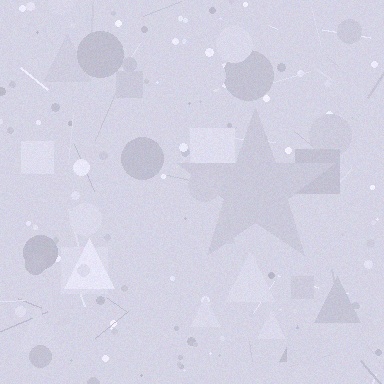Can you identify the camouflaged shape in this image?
The camouflaged shape is a star.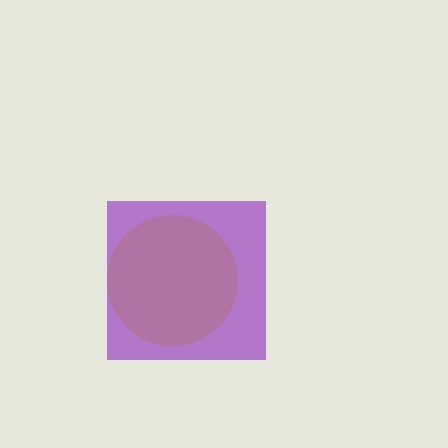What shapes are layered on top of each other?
The layered shapes are: a yellow circle, a purple square.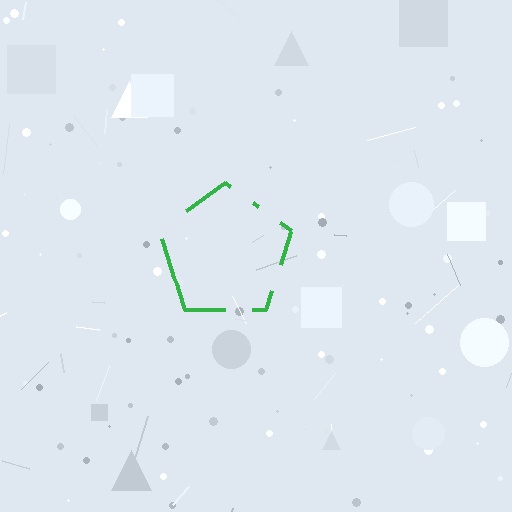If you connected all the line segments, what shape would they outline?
They would outline a pentagon.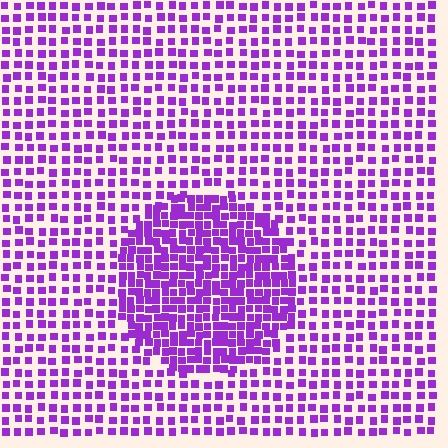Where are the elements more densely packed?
The elements are more densely packed inside the circle boundary.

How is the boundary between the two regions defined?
The boundary is defined by a change in element density (approximately 2.0x ratio). All elements are the same color, size, and shape.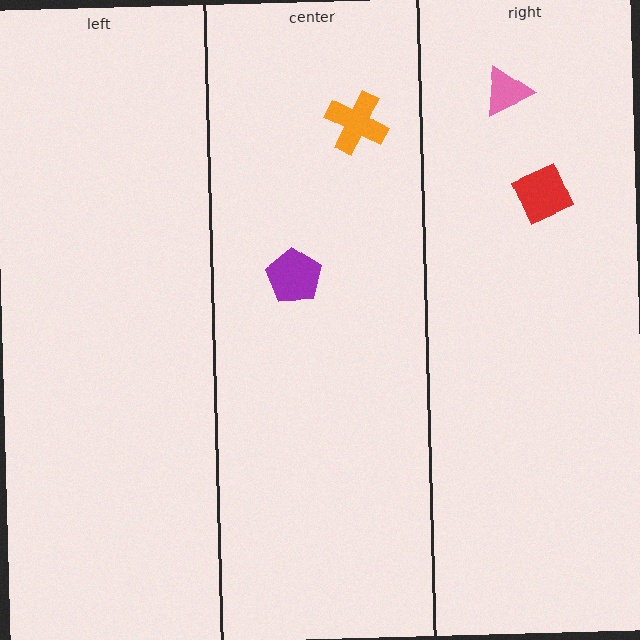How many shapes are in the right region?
2.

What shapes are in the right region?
The pink triangle, the red square.